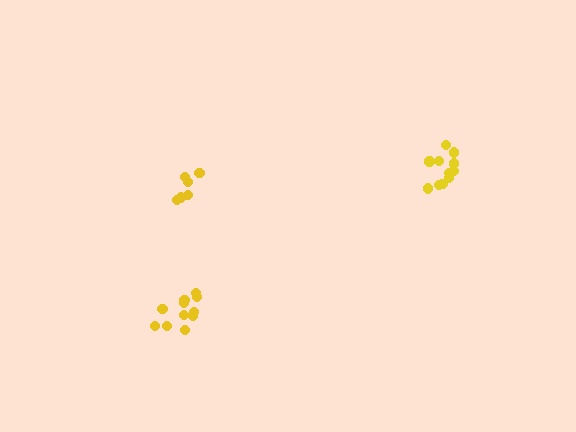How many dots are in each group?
Group 1: 6 dots, Group 2: 11 dots, Group 3: 11 dots (28 total).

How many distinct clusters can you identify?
There are 3 distinct clusters.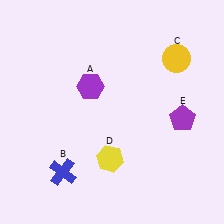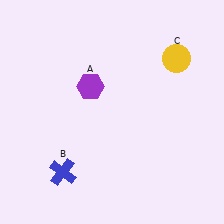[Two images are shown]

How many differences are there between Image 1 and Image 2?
There are 2 differences between the two images.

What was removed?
The purple pentagon (E), the yellow hexagon (D) were removed in Image 2.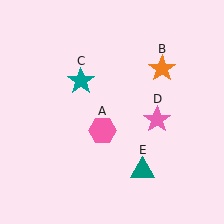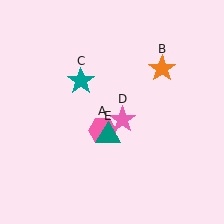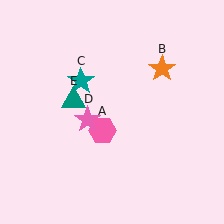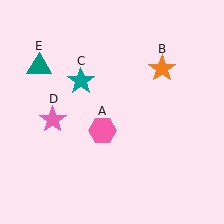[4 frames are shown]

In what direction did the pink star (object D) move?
The pink star (object D) moved left.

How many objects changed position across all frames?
2 objects changed position: pink star (object D), teal triangle (object E).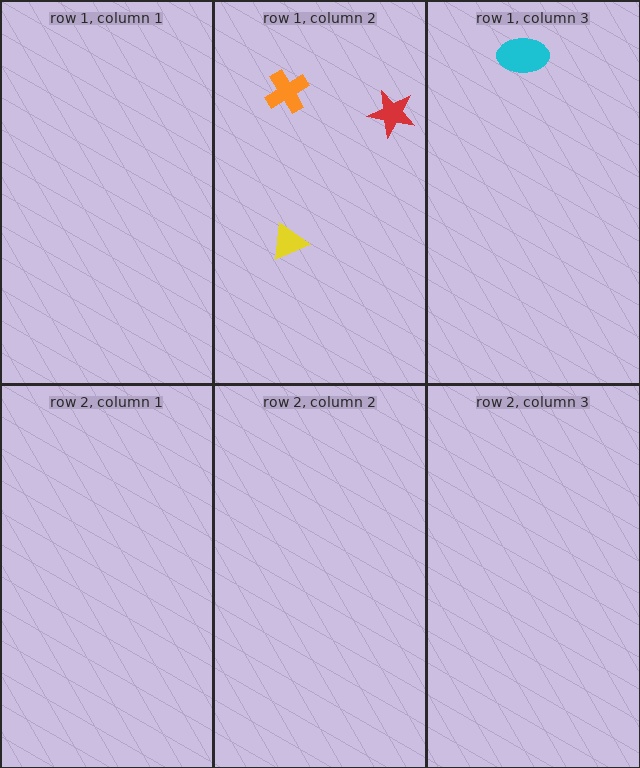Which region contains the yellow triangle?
The row 1, column 2 region.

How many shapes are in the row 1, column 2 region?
3.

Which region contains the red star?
The row 1, column 2 region.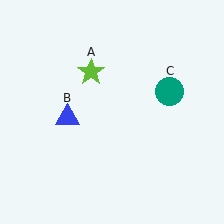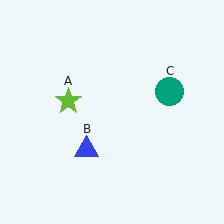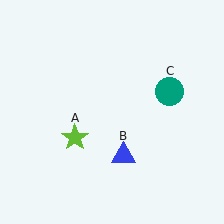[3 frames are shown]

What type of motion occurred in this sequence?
The lime star (object A), blue triangle (object B) rotated counterclockwise around the center of the scene.